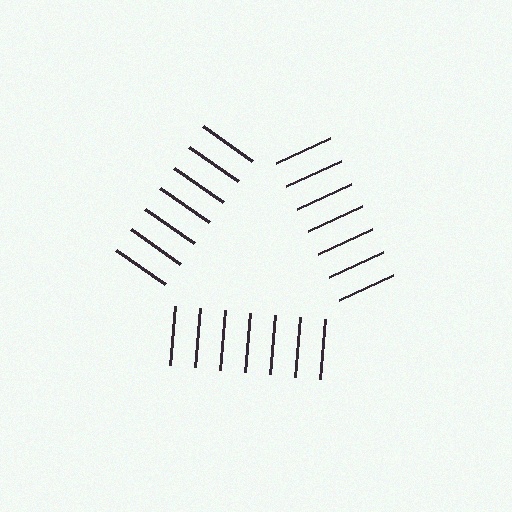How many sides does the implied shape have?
3 sides — the line-ends trace a triangle.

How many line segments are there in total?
21 — 7 along each of the 3 edges.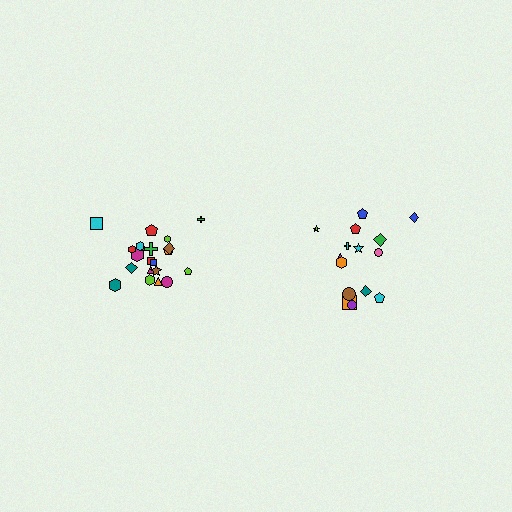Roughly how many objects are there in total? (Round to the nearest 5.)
Roughly 35 objects in total.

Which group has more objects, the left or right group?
The left group.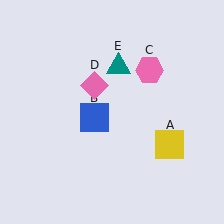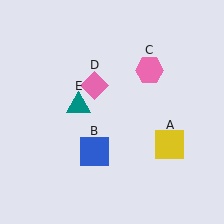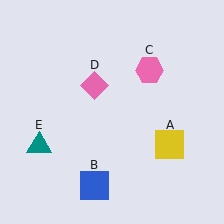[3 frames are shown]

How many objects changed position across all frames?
2 objects changed position: blue square (object B), teal triangle (object E).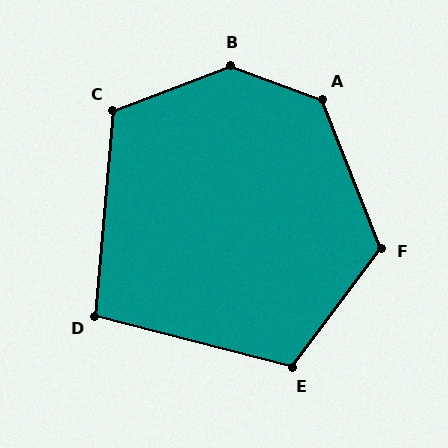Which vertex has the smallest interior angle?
D, at approximately 99 degrees.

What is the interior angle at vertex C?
Approximately 116 degrees (obtuse).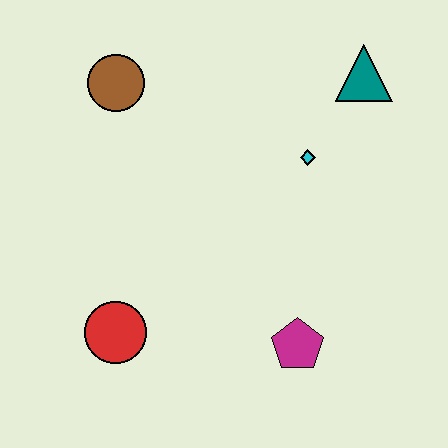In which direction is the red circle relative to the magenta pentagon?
The red circle is to the left of the magenta pentagon.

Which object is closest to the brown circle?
The cyan diamond is closest to the brown circle.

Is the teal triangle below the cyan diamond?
No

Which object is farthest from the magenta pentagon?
The brown circle is farthest from the magenta pentagon.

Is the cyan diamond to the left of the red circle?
No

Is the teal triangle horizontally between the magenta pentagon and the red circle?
No